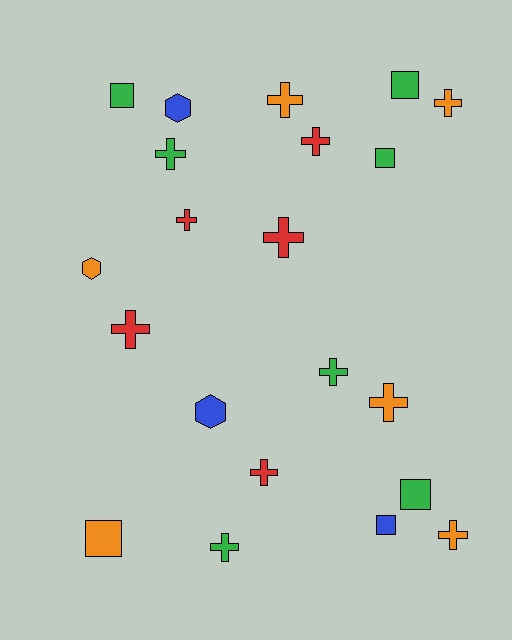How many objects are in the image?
There are 21 objects.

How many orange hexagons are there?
There is 1 orange hexagon.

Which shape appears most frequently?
Cross, with 12 objects.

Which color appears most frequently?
Green, with 7 objects.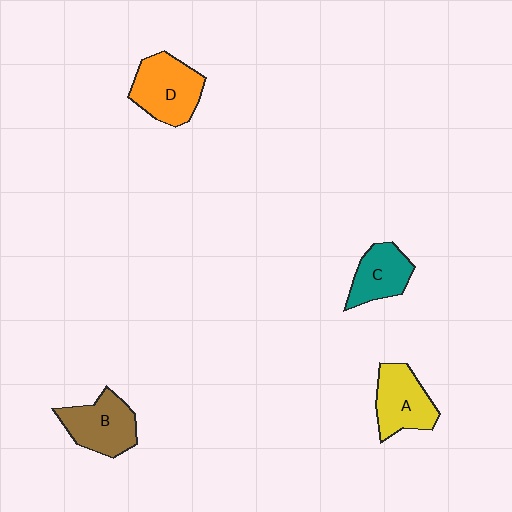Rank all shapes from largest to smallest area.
From largest to smallest: D (orange), B (brown), A (yellow), C (teal).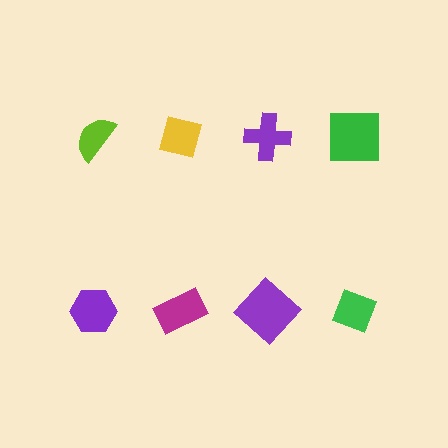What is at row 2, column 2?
A magenta rectangle.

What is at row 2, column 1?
A purple hexagon.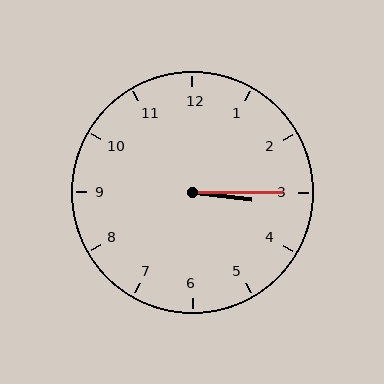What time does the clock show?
3:15.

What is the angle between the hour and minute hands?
Approximately 8 degrees.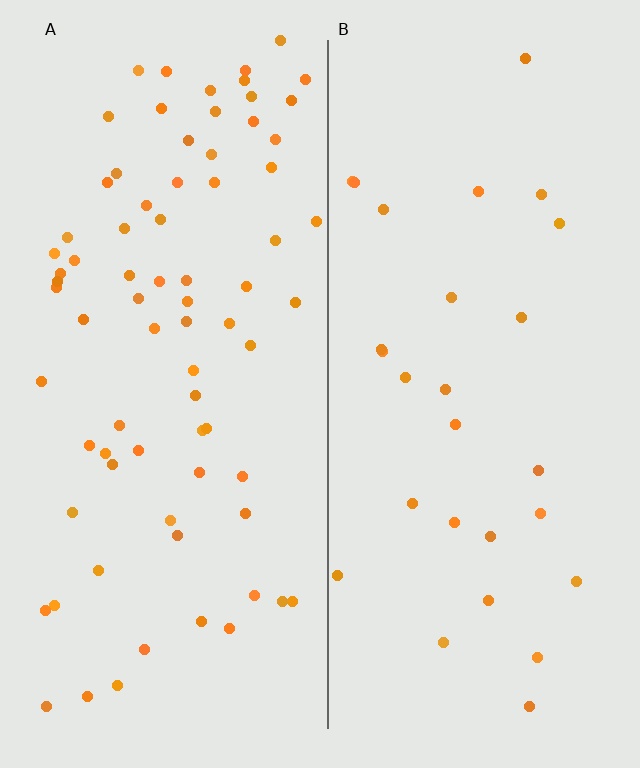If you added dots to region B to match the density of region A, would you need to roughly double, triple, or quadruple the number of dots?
Approximately triple.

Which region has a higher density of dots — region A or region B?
A (the left).